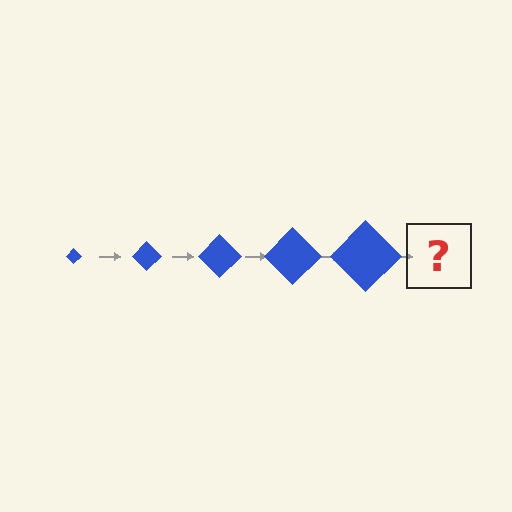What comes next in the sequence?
The next element should be a blue diamond, larger than the previous one.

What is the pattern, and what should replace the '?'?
The pattern is that the diamond gets progressively larger each step. The '?' should be a blue diamond, larger than the previous one.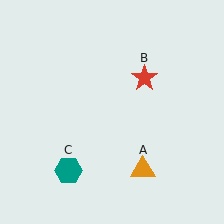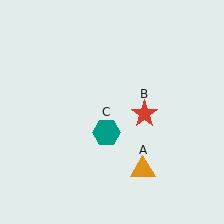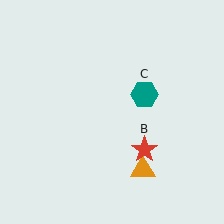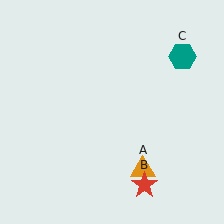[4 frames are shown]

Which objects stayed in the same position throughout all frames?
Orange triangle (object A) remained stationary.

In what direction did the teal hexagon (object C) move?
The teal hexagon (object C) moved up and to the right.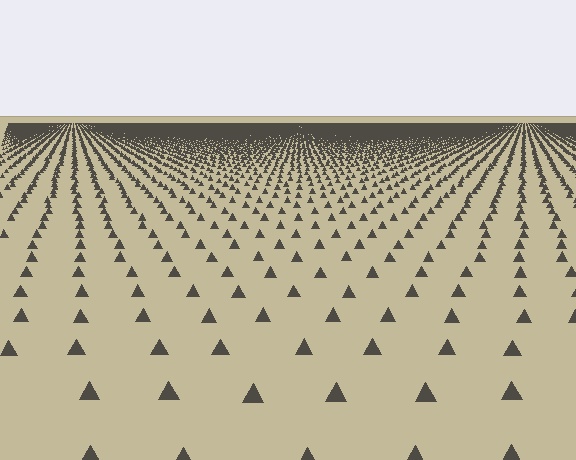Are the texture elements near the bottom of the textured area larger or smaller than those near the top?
Larger. Near the bottom, elements are closer to the viewer and appear at a bigger on-screen size.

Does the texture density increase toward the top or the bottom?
Density increases toward the top.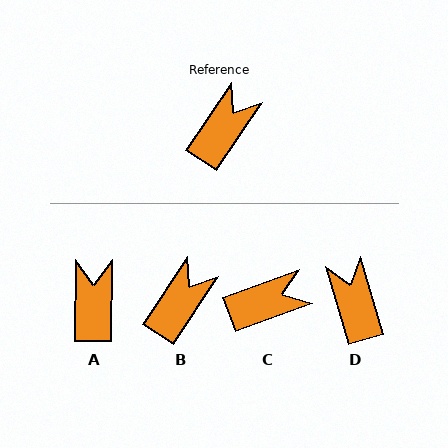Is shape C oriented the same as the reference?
No, it is off by about 36 degrees.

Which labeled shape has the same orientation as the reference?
B.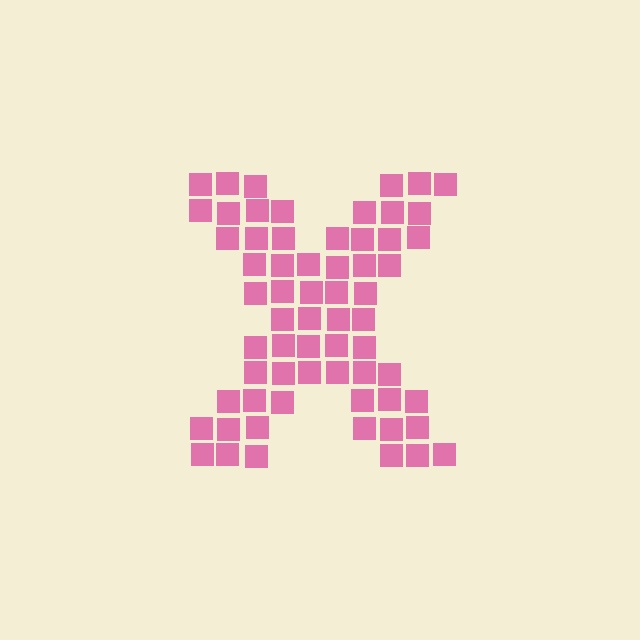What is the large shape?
The large shape is the letter X.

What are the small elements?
The small elements are squares.